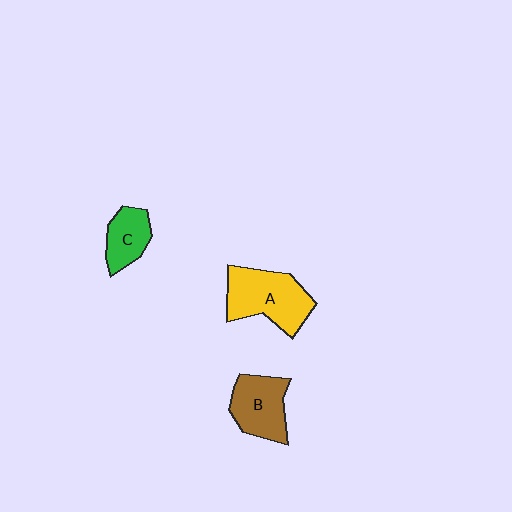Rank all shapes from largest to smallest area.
From largest to smallest: A (yellow), B (brown), C (green).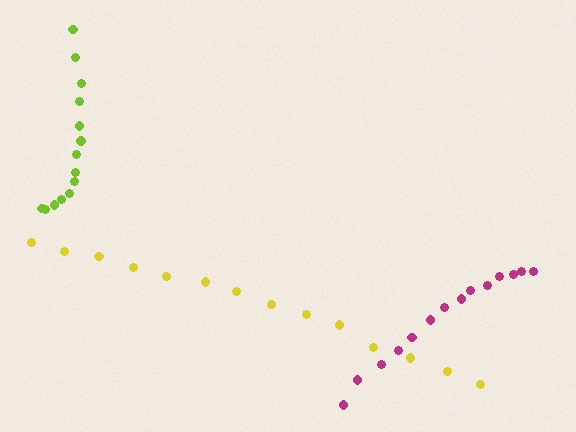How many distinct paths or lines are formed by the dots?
There are 3 distinct paths.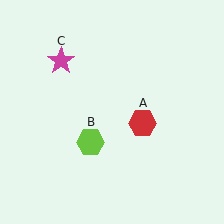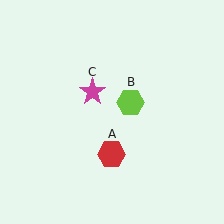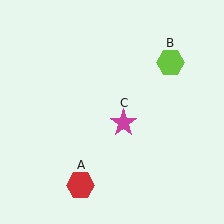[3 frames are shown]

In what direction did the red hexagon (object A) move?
The red hexagon (object A) moved down and to the left.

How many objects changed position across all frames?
3 objects changed position: red hexagon (object A), lime hexagon (object B), magenta star (object C).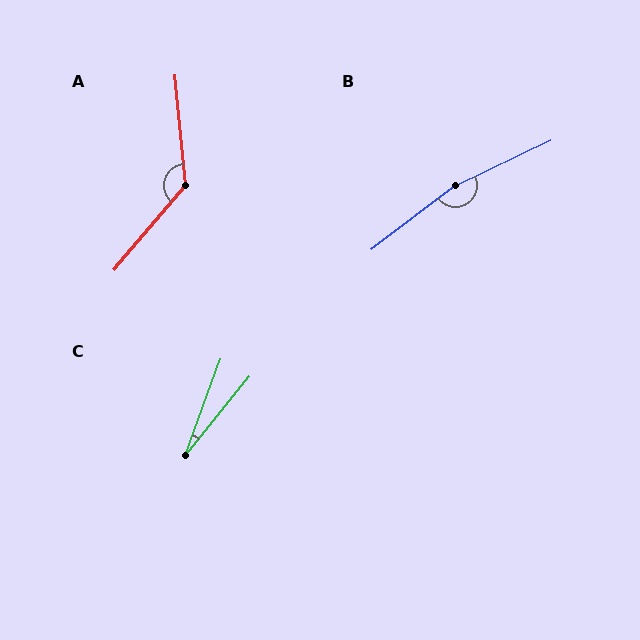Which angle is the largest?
B, at approximately 168 degrees.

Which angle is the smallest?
C, at approximately 19 degrees.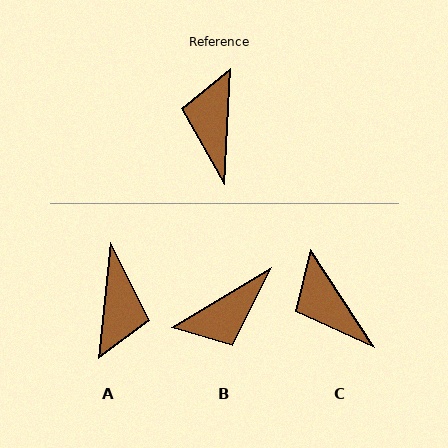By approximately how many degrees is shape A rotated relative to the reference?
Approximately 177 degrees counter-clockwise.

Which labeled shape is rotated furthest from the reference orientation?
A, about 177 degrees away.